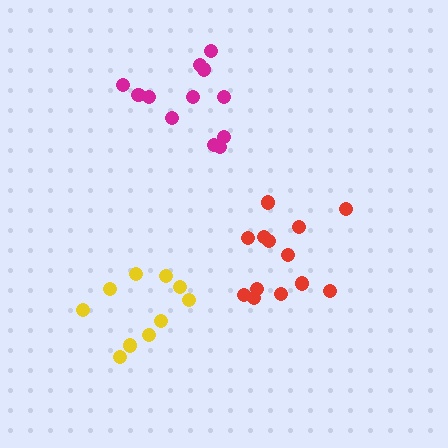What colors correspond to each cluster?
The clusters are colored: red, yellow, magenta.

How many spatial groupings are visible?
There are 3 spatial groupings.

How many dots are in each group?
Group 1: 13 dots, Group 2: 10 dots, Group 3: 12 dots (35 total).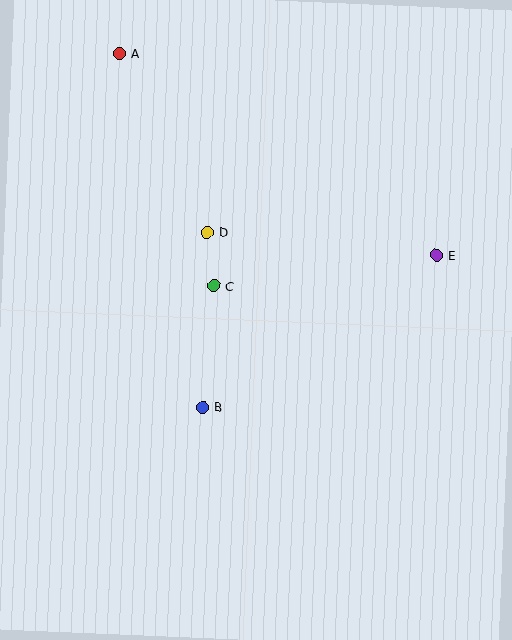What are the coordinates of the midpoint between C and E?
The midpoint between C and E is at (325, 271).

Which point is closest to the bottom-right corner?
Point B is closest to the bottom-right corner.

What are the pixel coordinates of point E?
Point E is at (436, 255).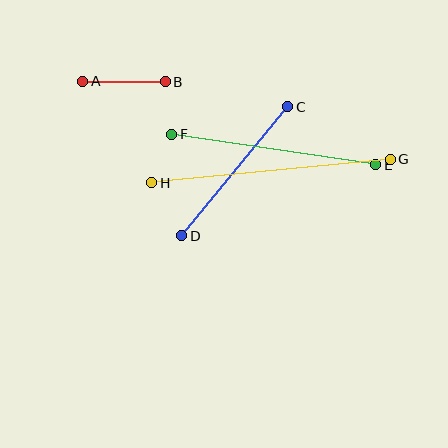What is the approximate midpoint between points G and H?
The midpoint is at approximately (271, 171) pixels.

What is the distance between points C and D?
The distance is approximately 167 pixels.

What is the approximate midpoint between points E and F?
The midpoint is at approximately (274, 149) pixels.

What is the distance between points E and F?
The distance is approximately 206 pixels.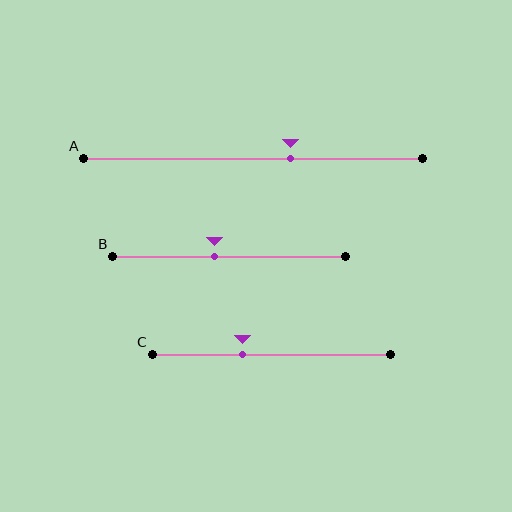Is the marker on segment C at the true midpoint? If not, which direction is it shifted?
No, the marker on segment C is shifted to the left by about 12% of the segment length.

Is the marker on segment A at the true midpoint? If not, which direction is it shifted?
No, the marker on segment A is shifted to the right by about 11% of the segment length.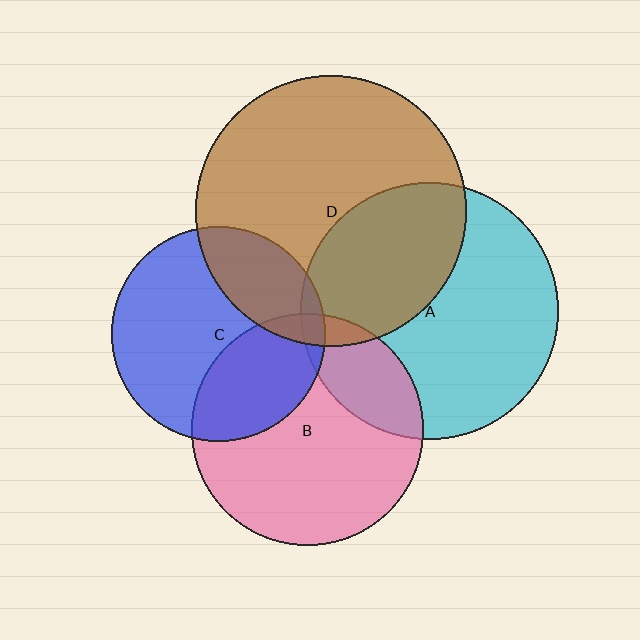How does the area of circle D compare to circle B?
Approximately 1.4 times.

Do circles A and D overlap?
Yes.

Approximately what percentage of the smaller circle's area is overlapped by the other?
Approximately 40%.